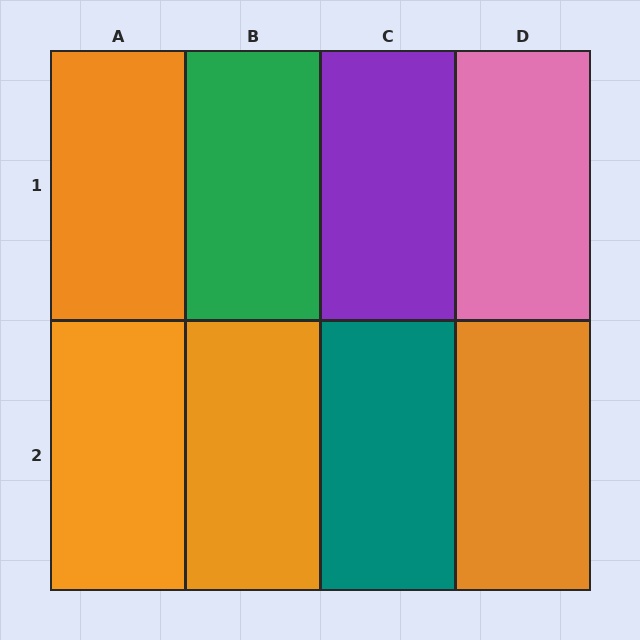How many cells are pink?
1 cell is pink.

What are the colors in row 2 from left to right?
Orange, orange, teal, orange.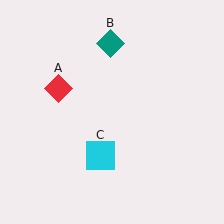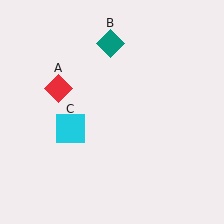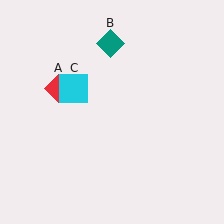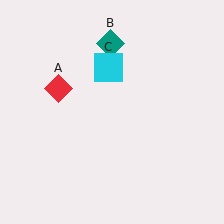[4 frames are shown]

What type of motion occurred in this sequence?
The cyan square (object C) rotated clockwise around the center of the scene.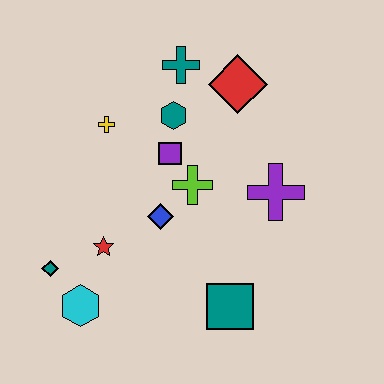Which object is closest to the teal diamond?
The cyan hexagon is closest to the teal diamond.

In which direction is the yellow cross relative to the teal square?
The yellow cross is above the teal square.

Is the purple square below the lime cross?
No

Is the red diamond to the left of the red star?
No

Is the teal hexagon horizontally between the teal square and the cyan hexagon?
Yes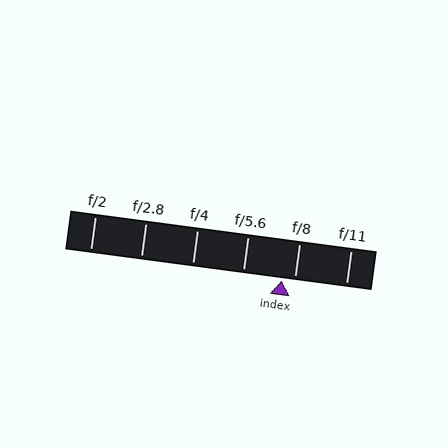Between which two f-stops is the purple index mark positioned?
The index mark is between f/5.6 and f/8.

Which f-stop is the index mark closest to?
The index mark is closest to f/8.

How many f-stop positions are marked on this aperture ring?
There are 6 f-stop positions marked.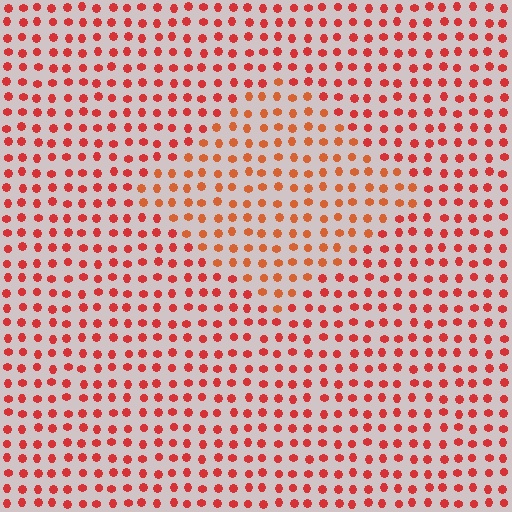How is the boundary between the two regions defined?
The boundary is defined purely by a slight shift in hue (about 20 degrees). Spacing, size, and orientation are identical on both sides.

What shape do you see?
I see a diamond.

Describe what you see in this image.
The image is filled with small red elements in a uniform arrangement. A diamond-shaped region is visible where the elements are tinted to a slightly different hue, forming a subtle color boundary.